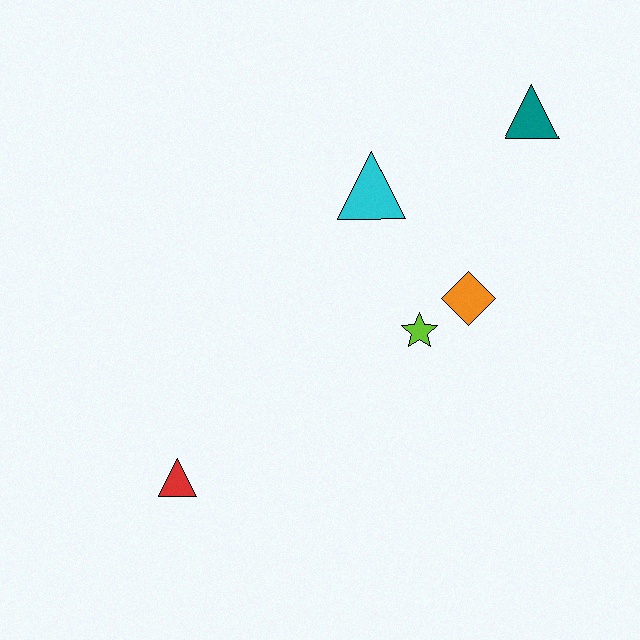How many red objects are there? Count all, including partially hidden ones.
There is 1 red object.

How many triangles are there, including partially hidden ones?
There are 3 triangles.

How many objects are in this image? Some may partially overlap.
There are 5 objects.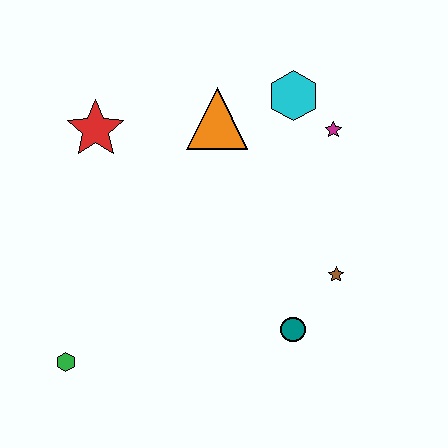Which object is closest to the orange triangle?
The cyan hexagon is closest to the orange triangle.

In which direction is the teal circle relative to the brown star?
The teal circle is below the brown star.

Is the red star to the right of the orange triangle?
No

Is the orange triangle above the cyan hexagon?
No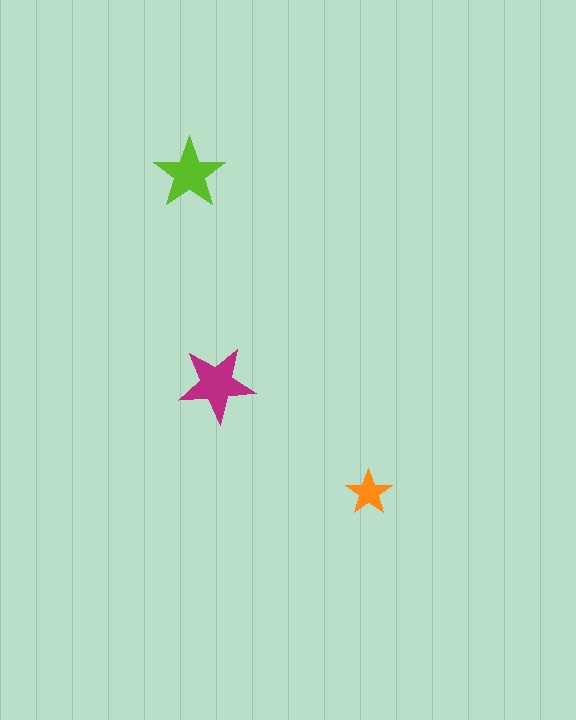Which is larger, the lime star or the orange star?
The lime one.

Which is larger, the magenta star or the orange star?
The magenta one.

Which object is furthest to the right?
The orange star is rightmost.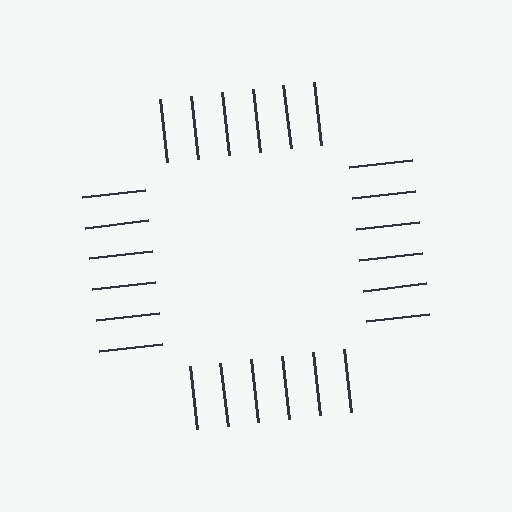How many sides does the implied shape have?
4 sides — the line-ends trace a square.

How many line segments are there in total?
24 — 6 along each of the 4 edges.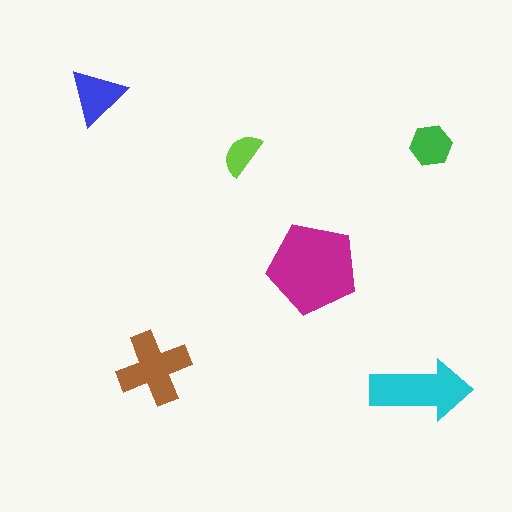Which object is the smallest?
The lime semicircle.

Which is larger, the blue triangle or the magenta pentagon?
The magenta pentagon.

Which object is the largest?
The magenta pentagon.